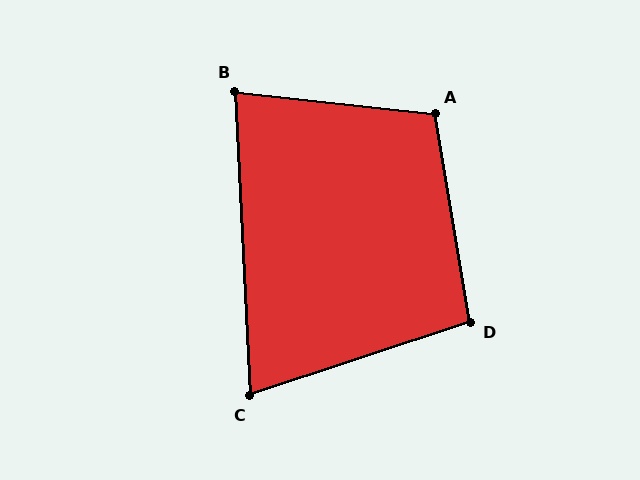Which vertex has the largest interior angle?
A, at approximately 106 degrees.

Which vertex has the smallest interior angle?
C, at approximately 74 degrees.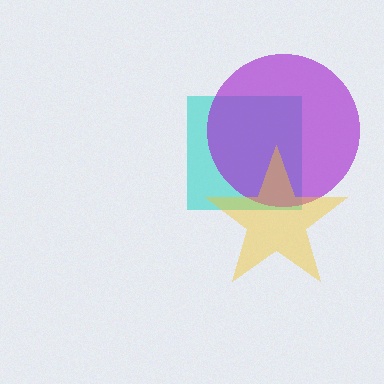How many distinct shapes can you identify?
There are 3 distinct shapes: a cyan square, a purple circle, a yellow star.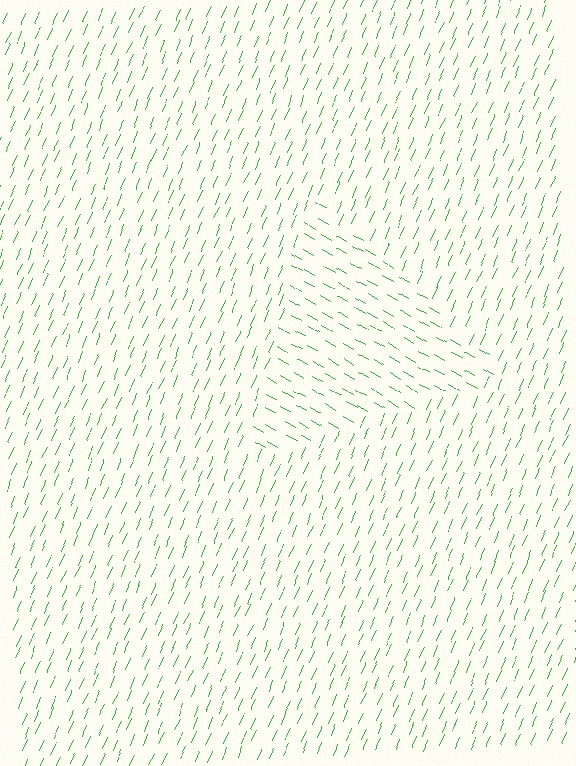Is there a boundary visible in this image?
Yes, there is a texture boundary formed by a change in line orientation.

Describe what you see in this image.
The image is filled with small green line segments. A triangle region in the image has lines oriented differently from the surrounding lines, creating a visible texture boundary.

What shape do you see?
I see a triangle.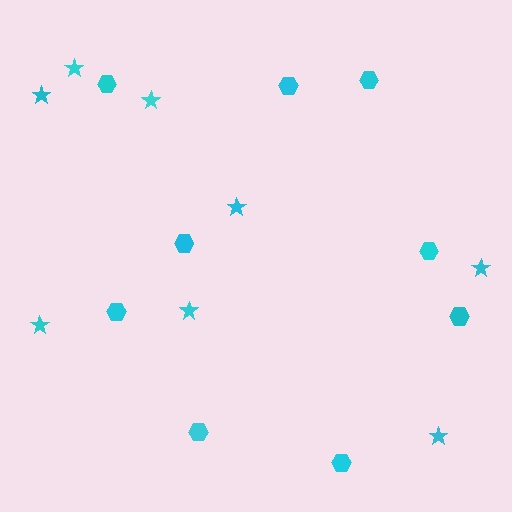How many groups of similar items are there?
There are 2 groups: one group of hexagons (9) and one group of stars (8).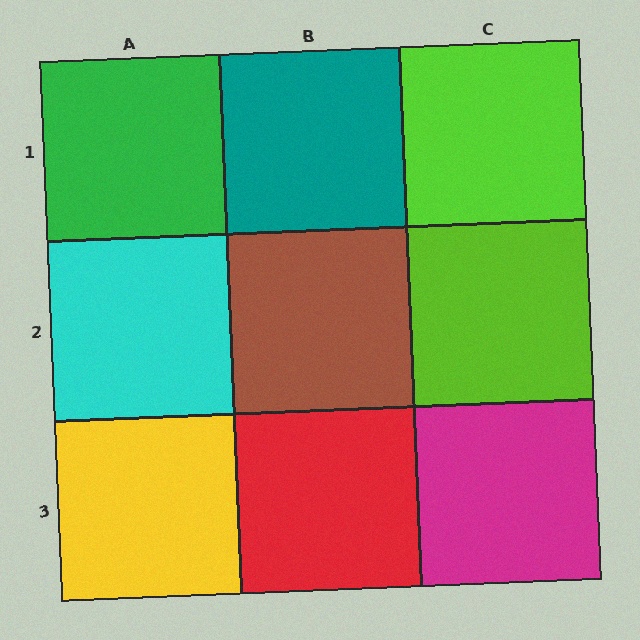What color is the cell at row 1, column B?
Teal.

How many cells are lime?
2 cells are lime.